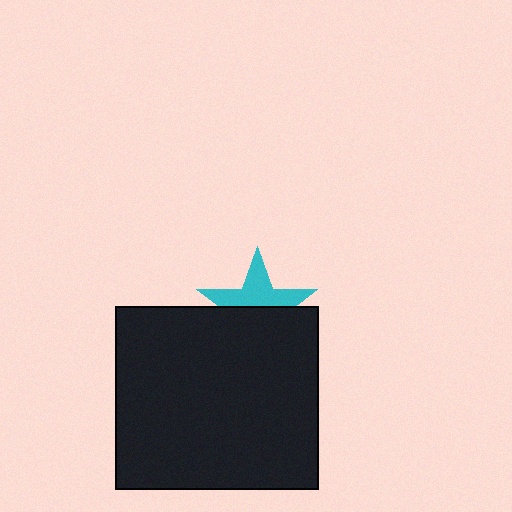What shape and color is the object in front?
The object in front is a black rectangle.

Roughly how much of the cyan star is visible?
About half of it is visible (roughly 48%).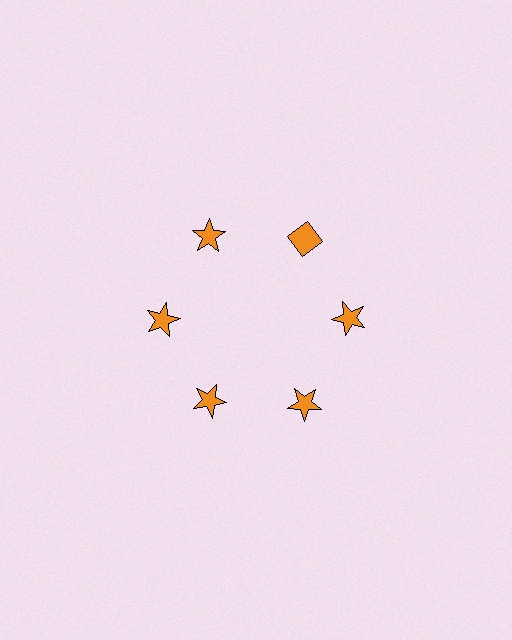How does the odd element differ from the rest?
It has a different shape: diamond instead of star.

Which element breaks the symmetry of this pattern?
The orange diamond at roughly the 1 o'clock position breaks the symmetry. All other shapes are orange stars.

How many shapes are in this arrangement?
There are 6 shapes arranged in a ring pattern.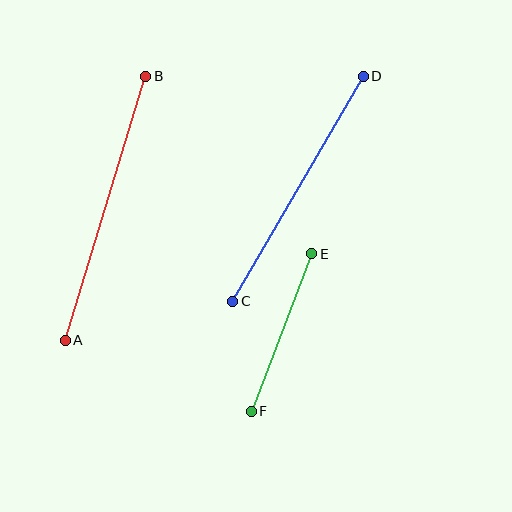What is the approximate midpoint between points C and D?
The midpoint is at approximately (298, 189) pixels.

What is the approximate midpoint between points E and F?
The midpoint is at approximately (282, 333) pixels.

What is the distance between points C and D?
The distance is approximately 260 pixels.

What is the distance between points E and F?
The distance is approximately 169 pixels.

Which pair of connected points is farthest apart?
Points A and B are farthest apart.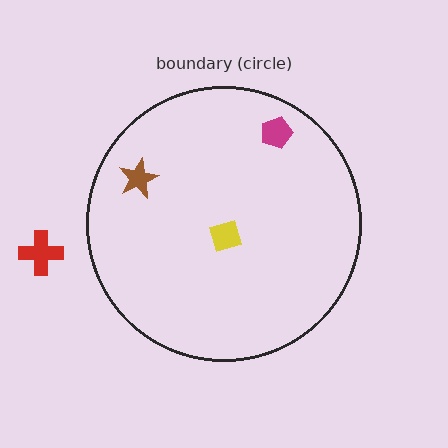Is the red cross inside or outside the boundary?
Outside.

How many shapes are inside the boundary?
3 inside, 1 outside.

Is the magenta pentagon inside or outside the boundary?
Inside.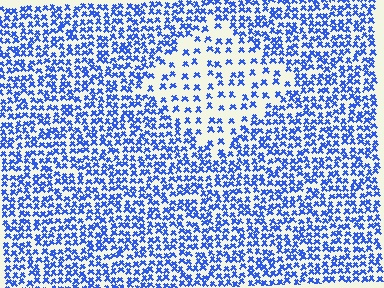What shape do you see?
I see a diamond.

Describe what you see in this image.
The image contains small blue elements arranged at two different densities. A diamond-shaped region is visible where the elements are less densely packed than the surrounding area.